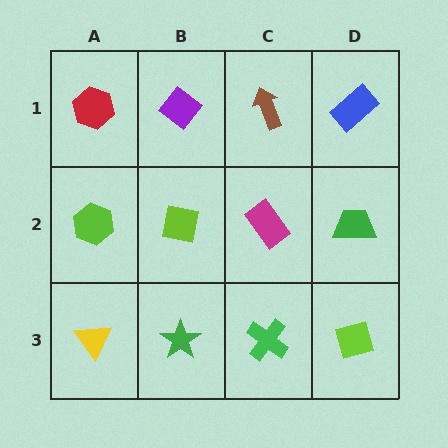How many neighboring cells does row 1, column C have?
3.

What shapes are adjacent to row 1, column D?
A green trapezoid (row 2, column D), a brown arrow (row 1, column C).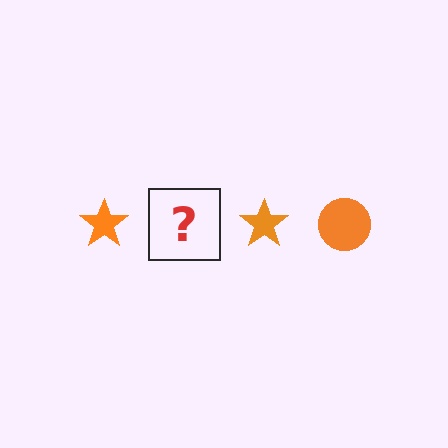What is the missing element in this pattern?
The missing element is an orange circle.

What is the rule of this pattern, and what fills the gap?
The rule is that the pattern cycles through star, circle shapes in orange. The gap should be filled with an orange circle.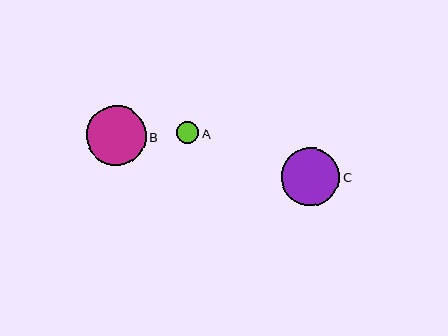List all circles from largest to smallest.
From largest to smallest: B, C, A.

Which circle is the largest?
Circle B is the largest with a size of approximately 60 pixels.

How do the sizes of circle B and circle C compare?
Circle B and circle C are approximately the same size.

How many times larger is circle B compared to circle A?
Circle B is approximately 2.7 times the size of circle A.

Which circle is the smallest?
Circle A is the smallest with a size of approximately 22 pixels.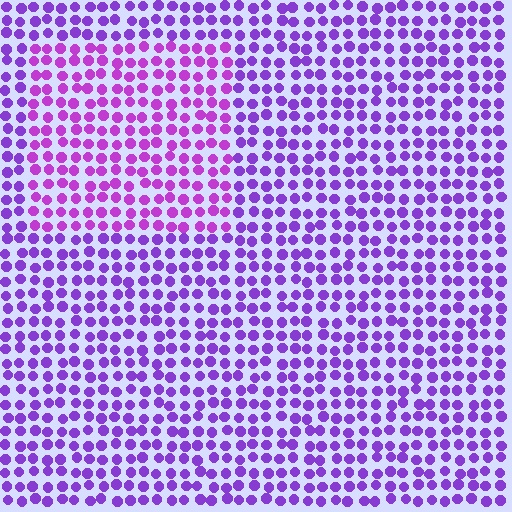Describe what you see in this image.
The image is filled with small purple elements in a uniform arrangement. A rectangle-shaped region is visible where the elements are tinted to a slightly different hue, forming a subtle color boundary.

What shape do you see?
I see a rectangle.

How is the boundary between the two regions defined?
The boundary is defined purely by a slight shift in hue (about 23 degrees). Spacing, size, and orientation are identical on both sides.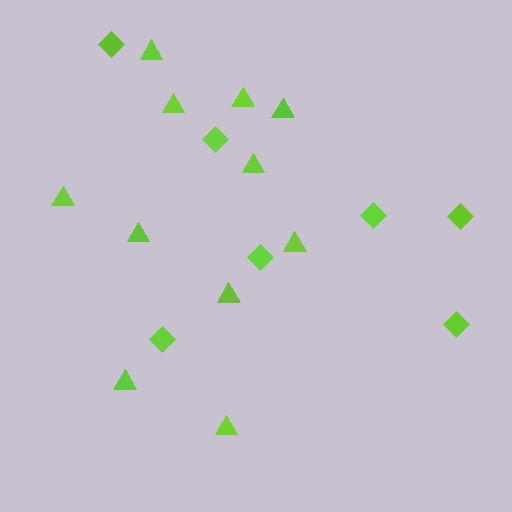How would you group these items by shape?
There are 2 groups: one group of diamonds (7) and one group of triangles (11).